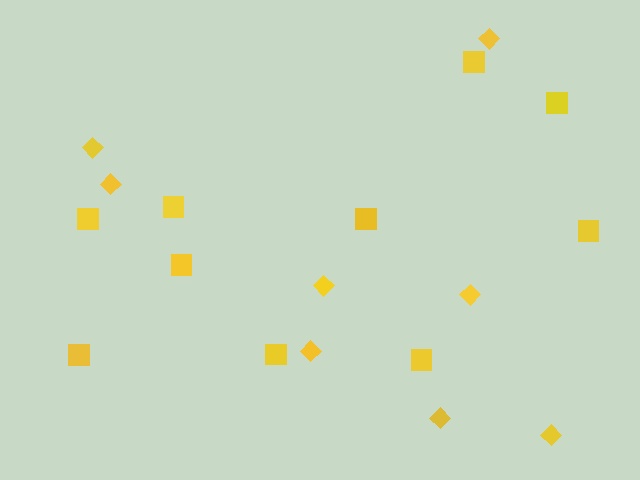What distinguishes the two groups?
There are 2 groups: one group of squares (10) and one group of diamonds (8).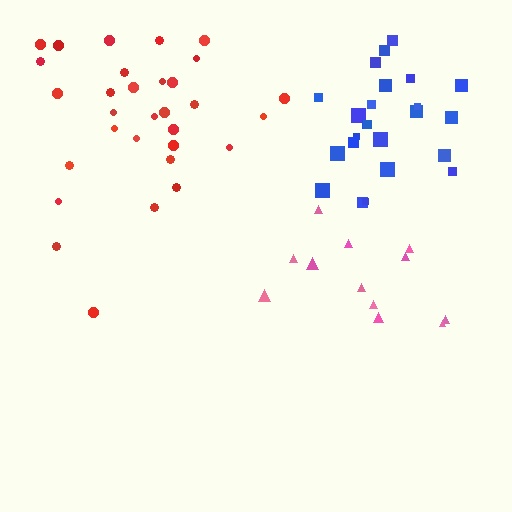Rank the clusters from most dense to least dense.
blue, red, pink.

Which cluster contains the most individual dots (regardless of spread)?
Red (31).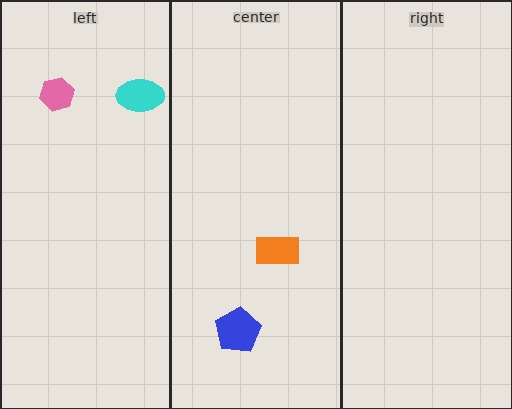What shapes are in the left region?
The pink hexagon, the cyan ellipse.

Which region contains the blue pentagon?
The center region.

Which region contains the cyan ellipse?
The left region.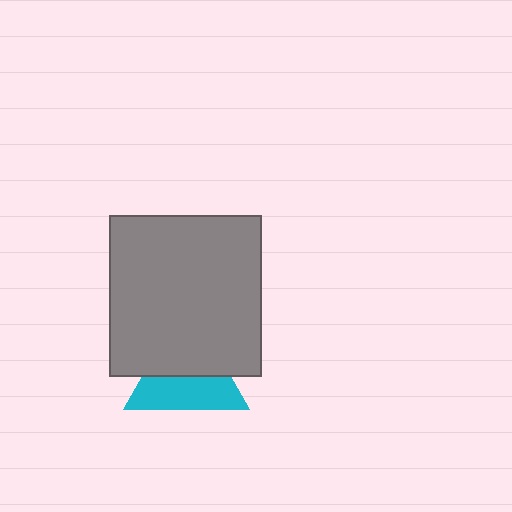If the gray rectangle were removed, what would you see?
You would see the complete cyan triangle.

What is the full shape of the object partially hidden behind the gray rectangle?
The partially hidden object is a cyan triangle.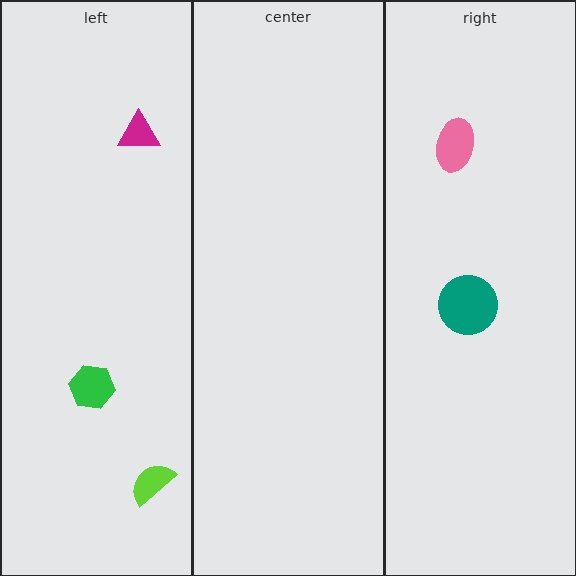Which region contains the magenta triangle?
The left region.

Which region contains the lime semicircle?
The left region.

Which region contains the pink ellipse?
The right region.